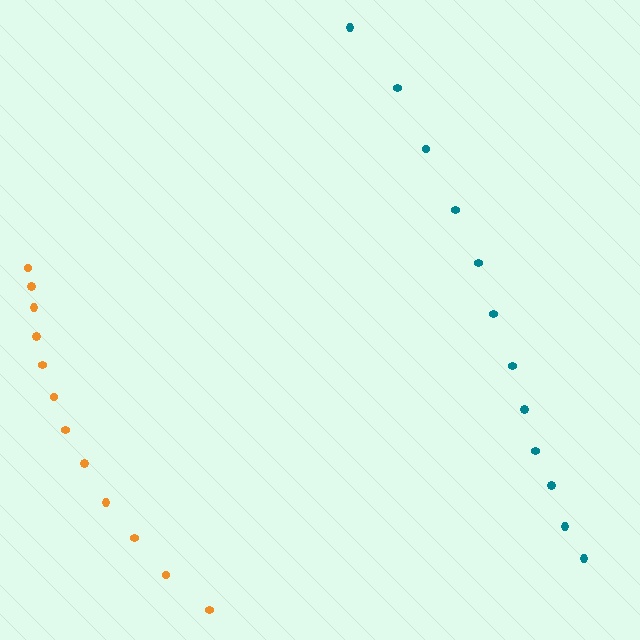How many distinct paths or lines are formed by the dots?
There are 2 distinct paths.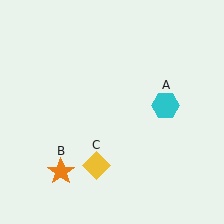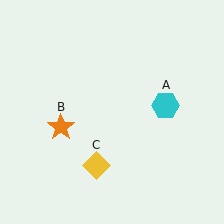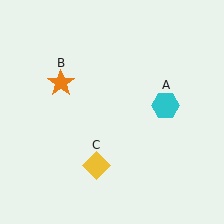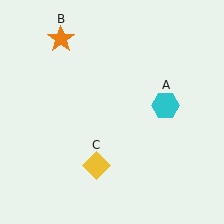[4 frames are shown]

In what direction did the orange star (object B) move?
The orange star (object B) moved up.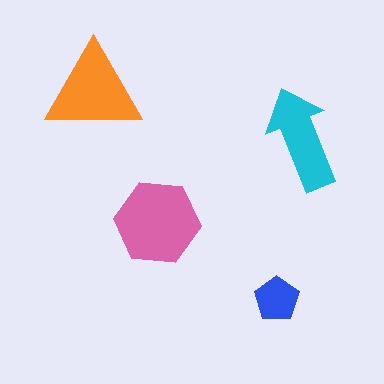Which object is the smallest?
The blue pentagon.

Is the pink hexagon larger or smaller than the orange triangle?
Larger.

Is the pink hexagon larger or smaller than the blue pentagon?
Larger.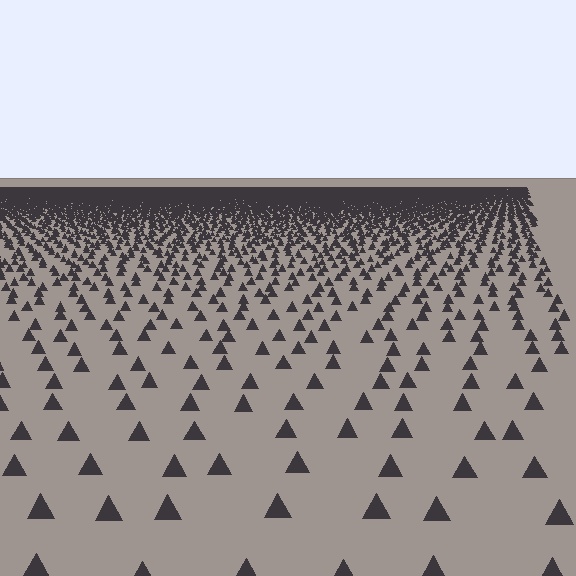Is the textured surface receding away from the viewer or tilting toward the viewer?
The surface is receding away from the viewer. Texture elements get smaller and denser toward the top.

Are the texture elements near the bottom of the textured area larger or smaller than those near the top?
Larger. Near the bottom, elements are closer to the viewer and appear at a bigger on-screen size.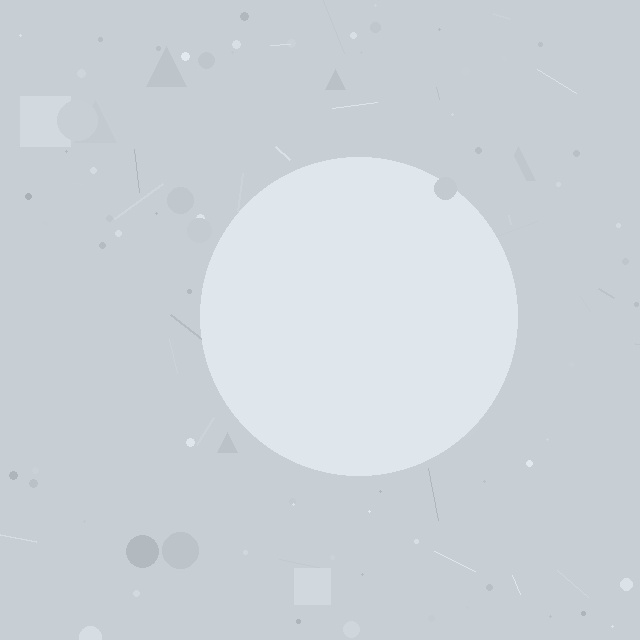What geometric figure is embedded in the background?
A circle is embedded in the background.